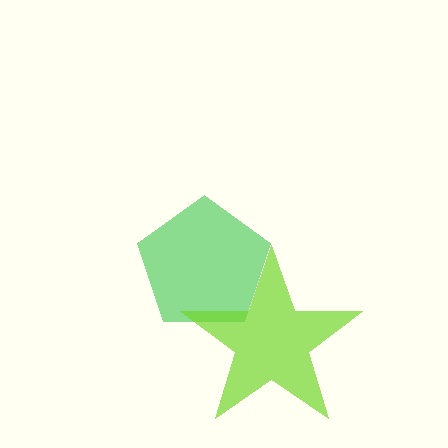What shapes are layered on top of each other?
The layered shapes are: a green pentagon, a lime star.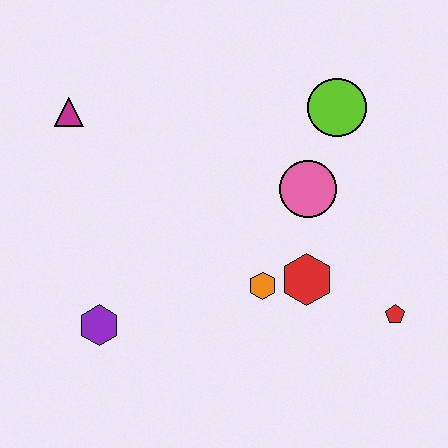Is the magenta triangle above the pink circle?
Yes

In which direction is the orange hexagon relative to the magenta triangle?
The orange hexagon is to the right of the magenta triangle.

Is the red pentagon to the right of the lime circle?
Yes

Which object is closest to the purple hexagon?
The orange hexagon is closest to the purple hexagon.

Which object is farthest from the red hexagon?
The magenta triangle is farthest from the red hexagon.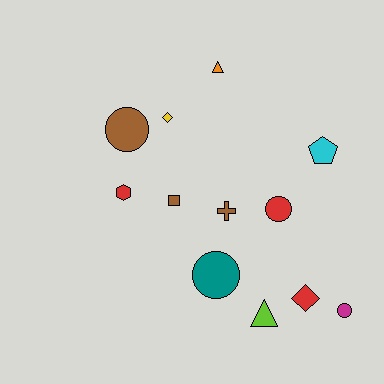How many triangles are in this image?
There are 2 triangles.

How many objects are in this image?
There are 12 objects.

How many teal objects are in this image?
There is 1 teal object.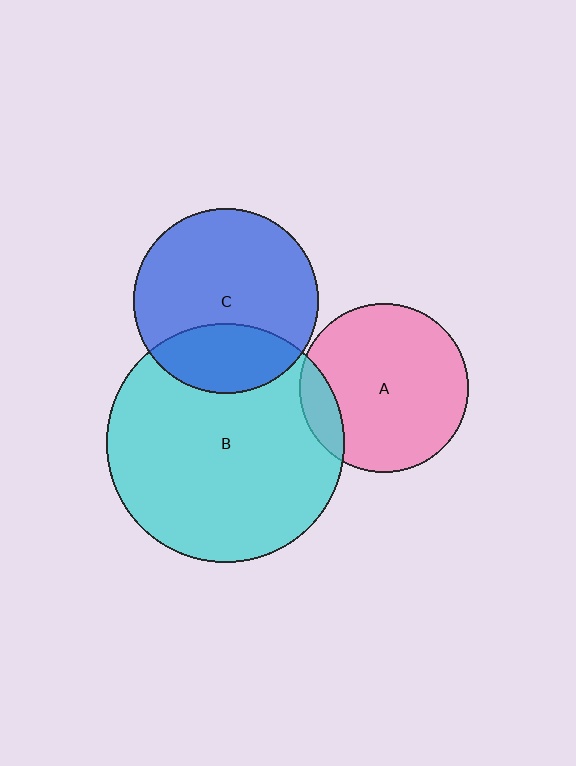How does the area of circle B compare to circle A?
Approximately 2.0 times.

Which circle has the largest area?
Circle B (cyan).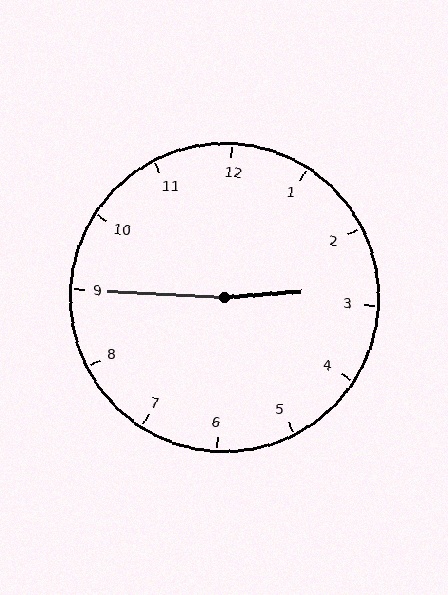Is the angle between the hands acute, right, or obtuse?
It is obtuse.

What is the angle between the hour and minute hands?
Approximately 172 degrees.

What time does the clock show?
2:45.